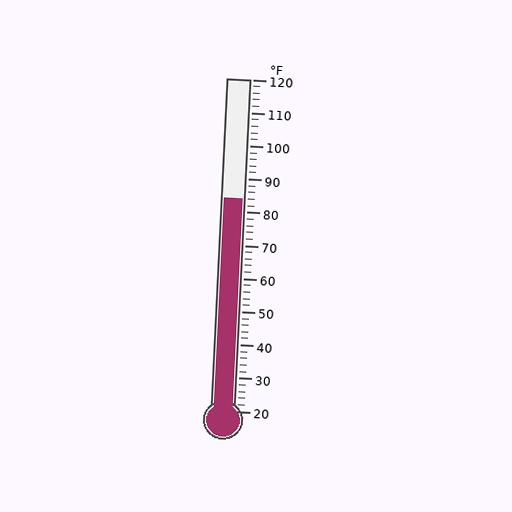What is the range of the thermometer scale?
The thermometer scale ranges from 20°F to 120°F.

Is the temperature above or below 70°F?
The temperature is above 70°F.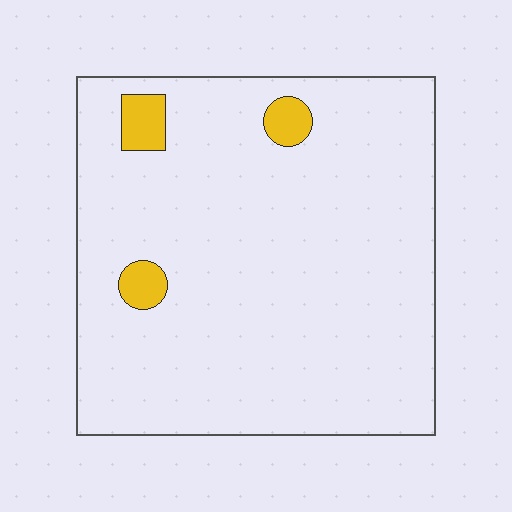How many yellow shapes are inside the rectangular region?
3.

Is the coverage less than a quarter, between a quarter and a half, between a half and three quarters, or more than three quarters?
Less than a quarter.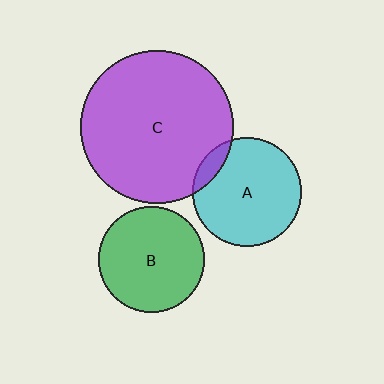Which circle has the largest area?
Circle C (purple).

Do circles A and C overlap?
Yes.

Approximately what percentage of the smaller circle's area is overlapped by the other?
Approximately 10%.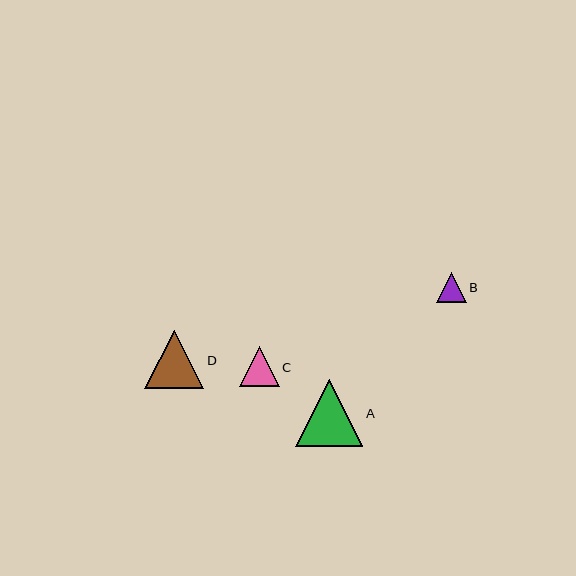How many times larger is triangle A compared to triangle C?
Triangle A is approximately 1.7 times the size of triangle C.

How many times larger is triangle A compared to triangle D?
Triangle A is approximately 1.1 times the size of triangle D.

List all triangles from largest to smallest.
From largest to smallest: A, D, C, B.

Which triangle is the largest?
Triangle A is the largest with a size of approximately 67 pixels.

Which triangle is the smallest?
Triangle B is the smallest with a size of approximately 30 pixels.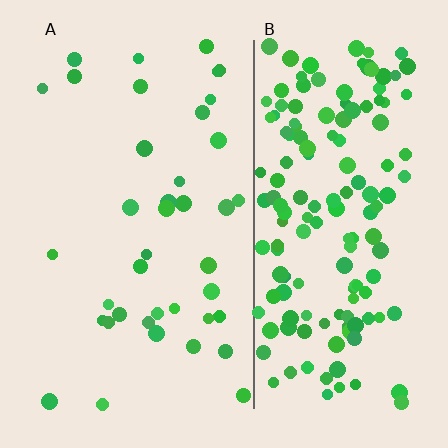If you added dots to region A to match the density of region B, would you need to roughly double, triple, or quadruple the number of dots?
Approximately quadruple.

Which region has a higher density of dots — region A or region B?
B (the right).